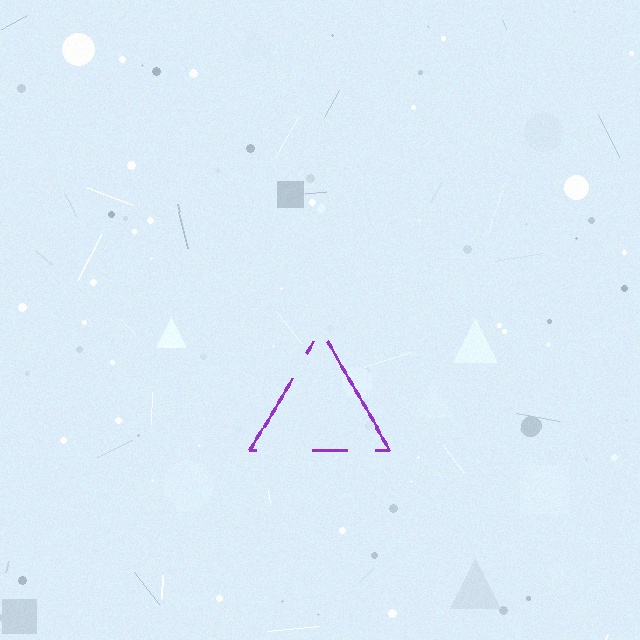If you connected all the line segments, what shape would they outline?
They would outline a triangle.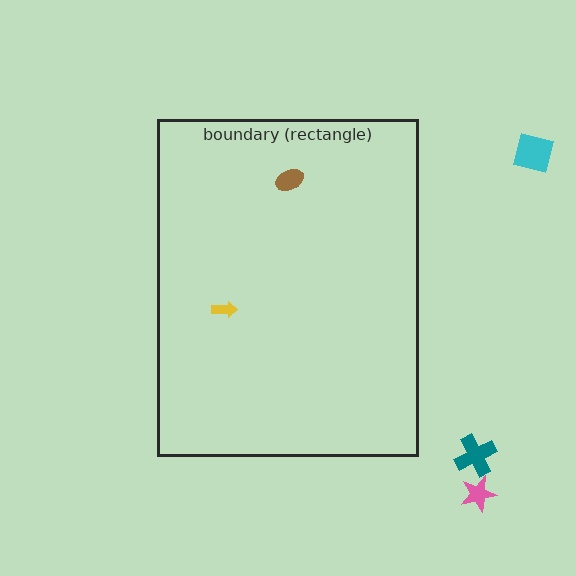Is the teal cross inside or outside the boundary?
Outside.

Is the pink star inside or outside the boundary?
Outside.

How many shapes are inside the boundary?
2 inside, 3 outside.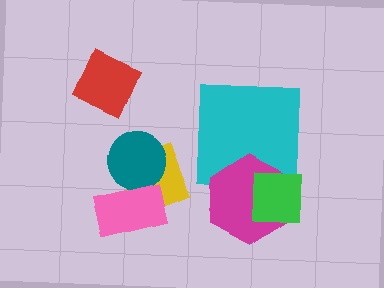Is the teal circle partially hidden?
Yes, it is partially covered by another shape.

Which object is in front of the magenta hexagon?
The green square is in front of the magenta hexagon.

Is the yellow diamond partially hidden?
Yes, it is partially covered by another shape.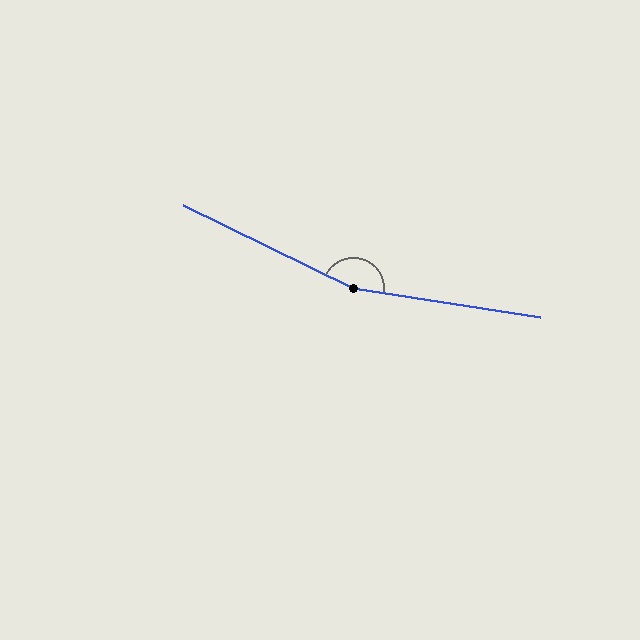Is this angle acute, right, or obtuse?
It is obtuse.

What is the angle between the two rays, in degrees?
Approximately 163 degrees.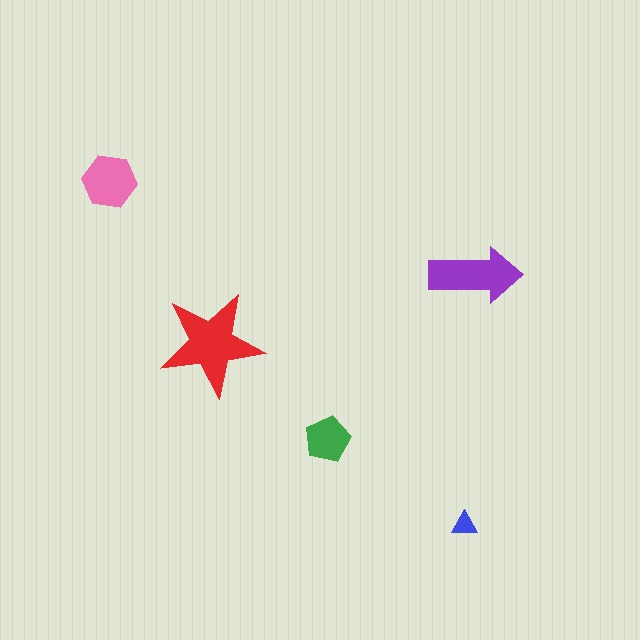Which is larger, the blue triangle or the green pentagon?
The green pentagon.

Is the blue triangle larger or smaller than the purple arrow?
Smaller.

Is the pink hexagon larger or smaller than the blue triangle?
Larger.